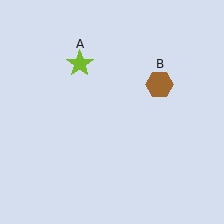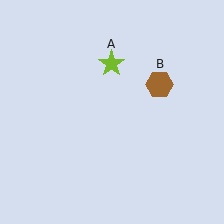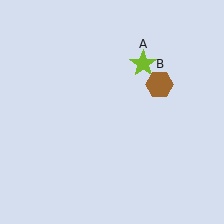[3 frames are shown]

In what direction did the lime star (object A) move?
The lime star (object A) moved right.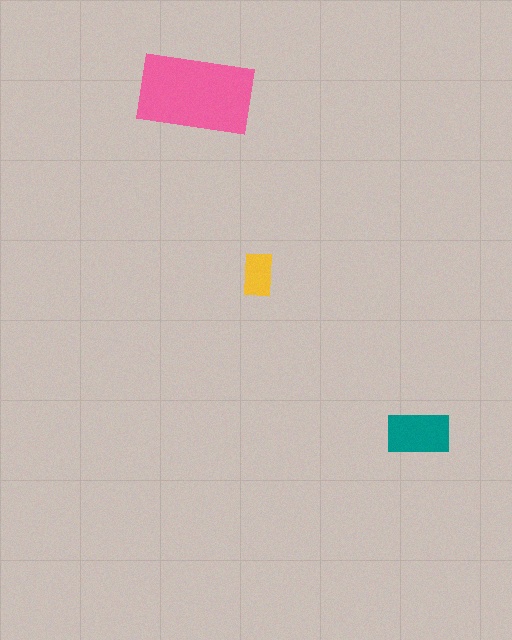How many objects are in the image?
There are 3 objects in the image.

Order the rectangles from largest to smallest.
the pink one, the teal one, the yellow one.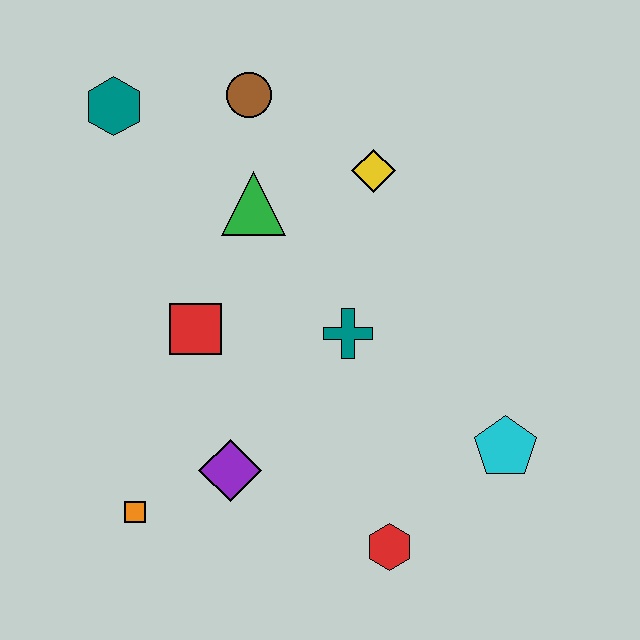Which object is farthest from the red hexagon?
The teal hexagon is farthest from the red hexagon.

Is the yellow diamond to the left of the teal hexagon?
No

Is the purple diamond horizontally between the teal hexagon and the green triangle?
Yes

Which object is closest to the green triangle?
The brown circle is closest to the green triangle.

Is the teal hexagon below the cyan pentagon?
No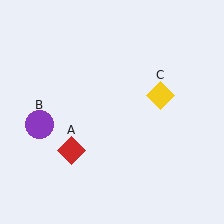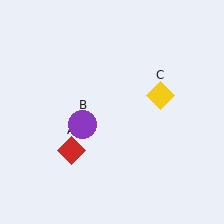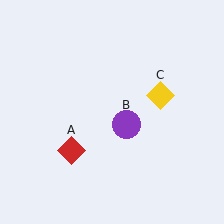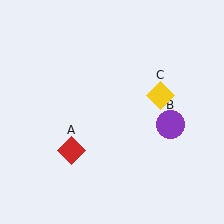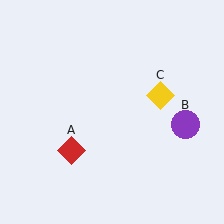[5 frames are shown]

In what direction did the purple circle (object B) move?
The purple circle (object B) moved right.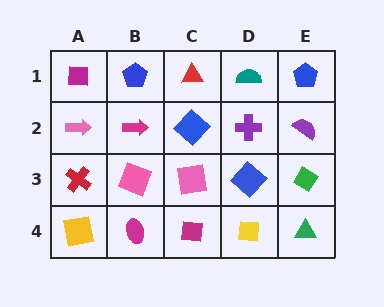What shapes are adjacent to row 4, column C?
A pink square (row 3, column C), a magenta ellipse (row 4, column B), a yellow square (row 4, column D).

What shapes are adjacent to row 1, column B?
A magenta arrow (row 2, column B), a magenta square (row 1, column A), a red triangle (row 1, column C).